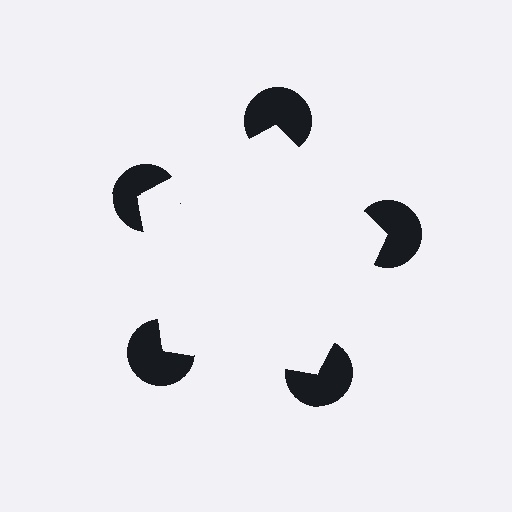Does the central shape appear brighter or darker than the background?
It typically appears slightly brighter than the background, even though no actual brightness change is drawn.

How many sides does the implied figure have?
5 sides.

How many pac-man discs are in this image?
There are 5 — one at each vertex of the illusory pentagon.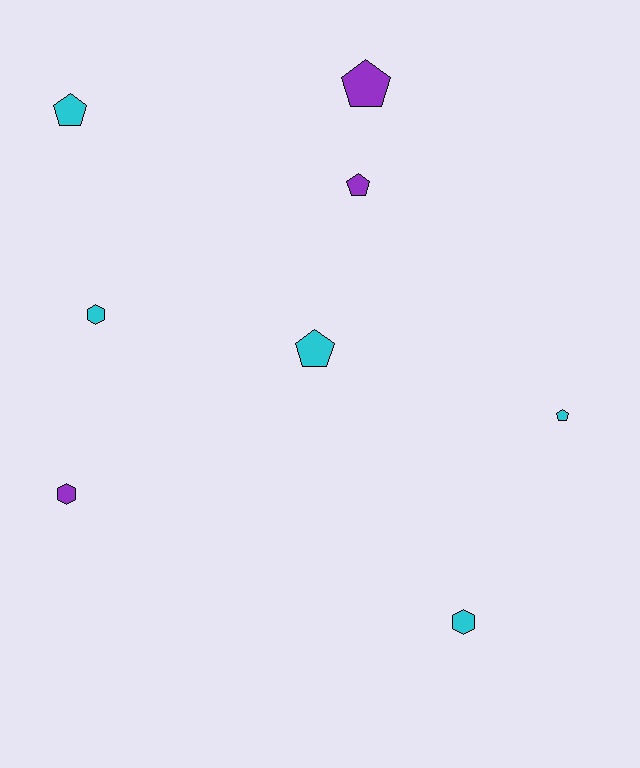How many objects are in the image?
There are 8 objects.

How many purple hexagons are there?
There is 1 purple hexagon.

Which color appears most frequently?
Cyan, with 5 objects.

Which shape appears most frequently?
Pentagon, with 5 objects.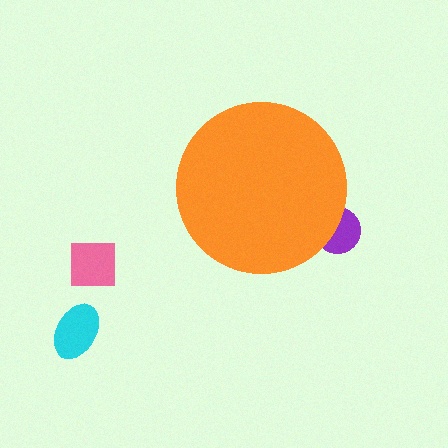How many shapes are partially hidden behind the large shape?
1 shape is partially hidden.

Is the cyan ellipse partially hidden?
No, the cyan ellipse is fully visible.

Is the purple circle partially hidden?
Yes, the purple circle is partially hidden behind the orange circle.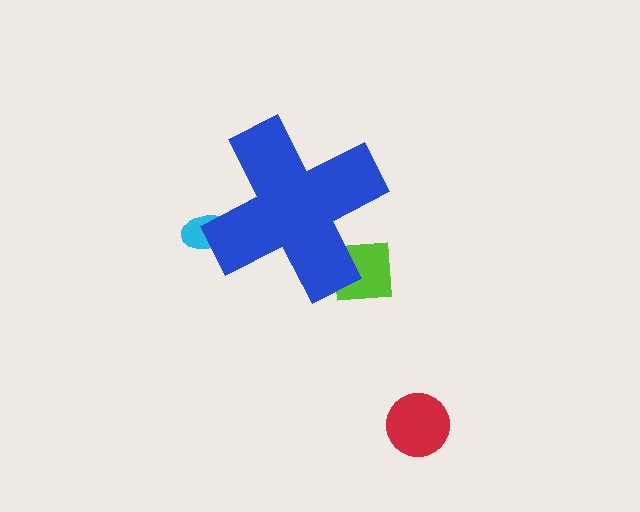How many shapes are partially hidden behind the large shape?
2 shapes are partially hidden.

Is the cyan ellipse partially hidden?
Yes, the cyan ellipse is partially hidden behind the blue cross.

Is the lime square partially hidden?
Yes, the lime square is partially hidden behind the blue cross.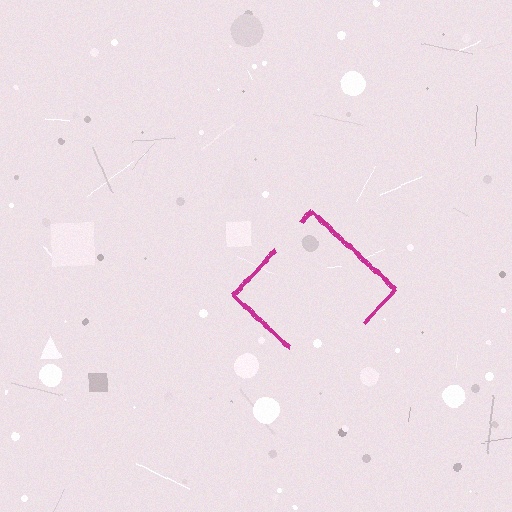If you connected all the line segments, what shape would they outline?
They would outline a diamond.